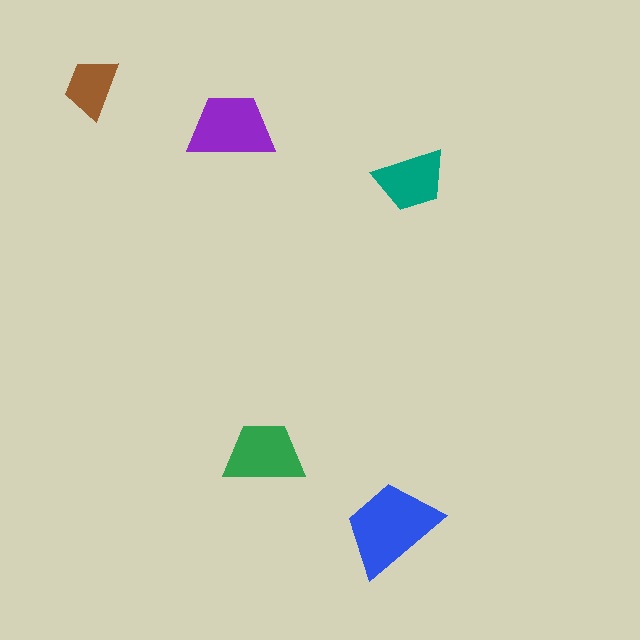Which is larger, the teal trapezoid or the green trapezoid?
The green one.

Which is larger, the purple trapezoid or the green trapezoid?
The purple one.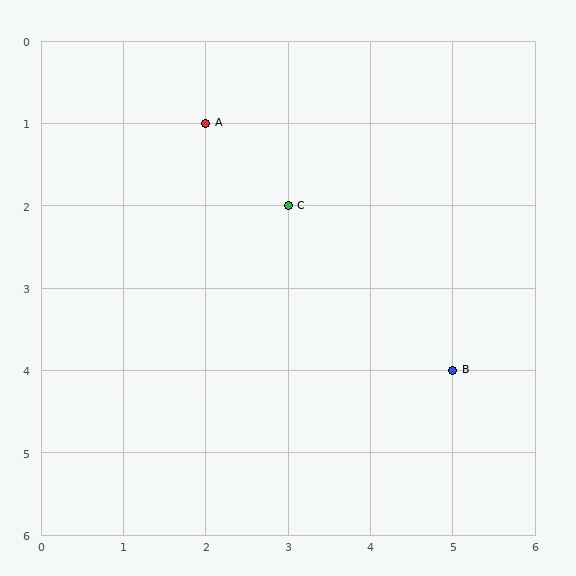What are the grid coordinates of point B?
Point B is at grid coordinates (5, 4).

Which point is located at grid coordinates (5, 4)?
Point B is at (5, 4).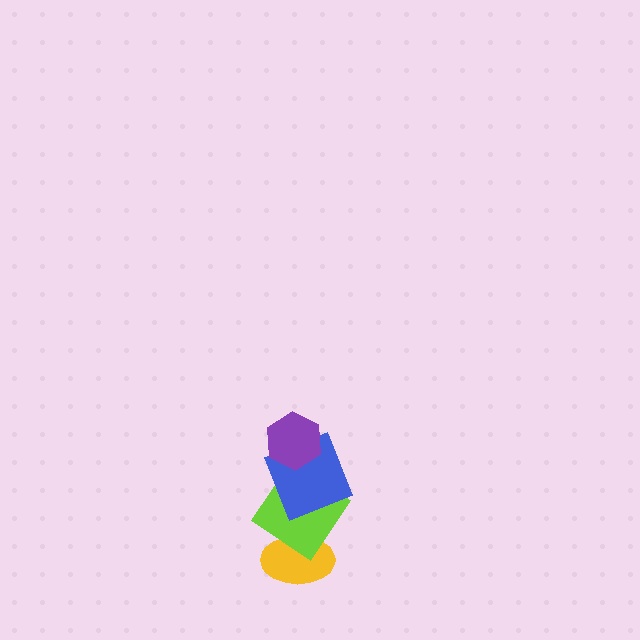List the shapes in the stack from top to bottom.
From top to bottom: the purple hexagon, the blue square, the lime diamond, the yellow ellipse.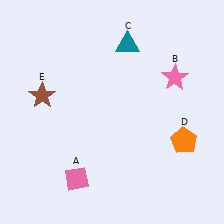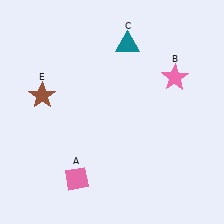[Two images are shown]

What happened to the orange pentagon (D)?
The orange pentagon (D) was removed in Image 2. It was in the bottom-right area of Image 1.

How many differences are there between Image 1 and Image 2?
There is 1 difference between the two images.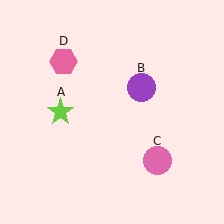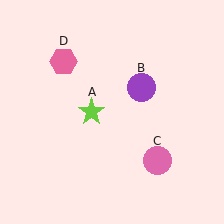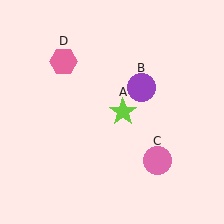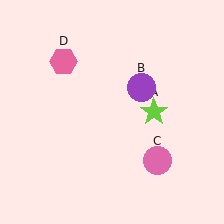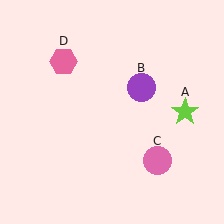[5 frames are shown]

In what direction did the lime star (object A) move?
The lime star (object A) moved right.